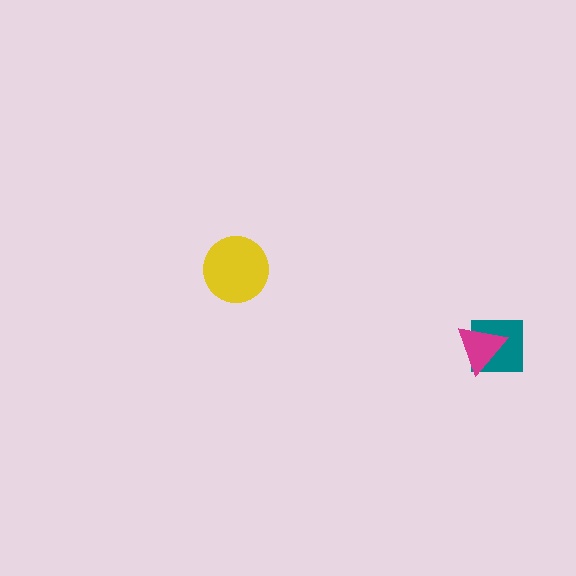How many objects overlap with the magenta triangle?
1 object overlaps with the magenta triangle.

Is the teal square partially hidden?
Yes, it is partially covered by another shape.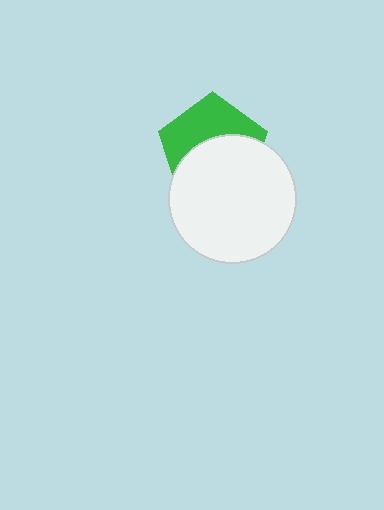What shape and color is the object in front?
The object in front is a white circle.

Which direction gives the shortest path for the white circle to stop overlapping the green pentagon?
Moving down gives the shortest separation.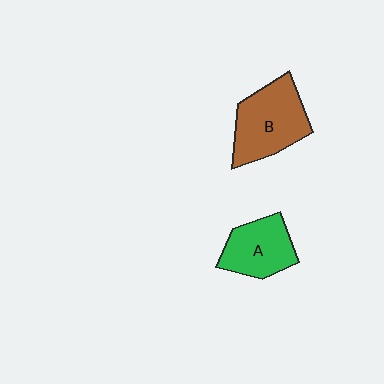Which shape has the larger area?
Shape B (brown).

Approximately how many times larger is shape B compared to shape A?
Approximately 1.3 times.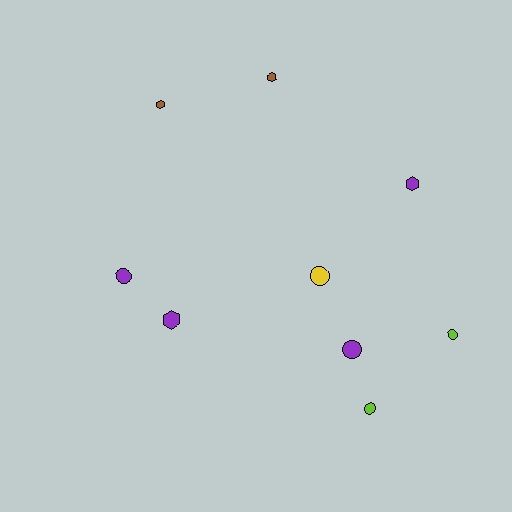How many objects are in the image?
There are 9 objects.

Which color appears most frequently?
Purple, with 4 objects.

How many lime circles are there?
There are 2 lime circles.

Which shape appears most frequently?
Circle, with 5 objects.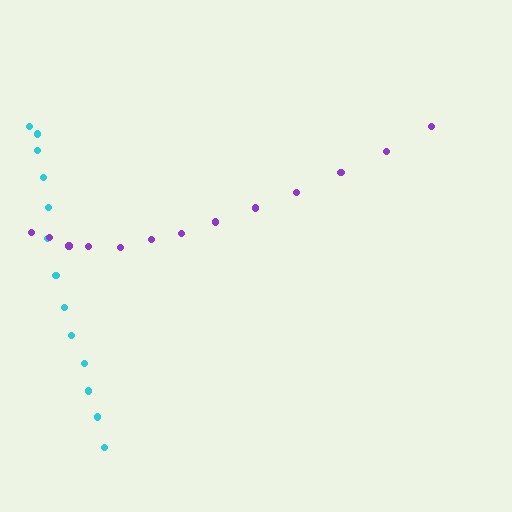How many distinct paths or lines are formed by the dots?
There are 2 distinct paths.